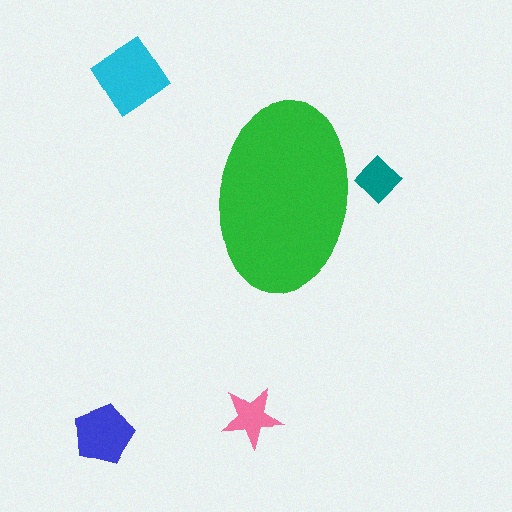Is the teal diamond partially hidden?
Yes, the teal diamond is partially hidden behind the green ellipse.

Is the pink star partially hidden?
No, the pink star is fully visible.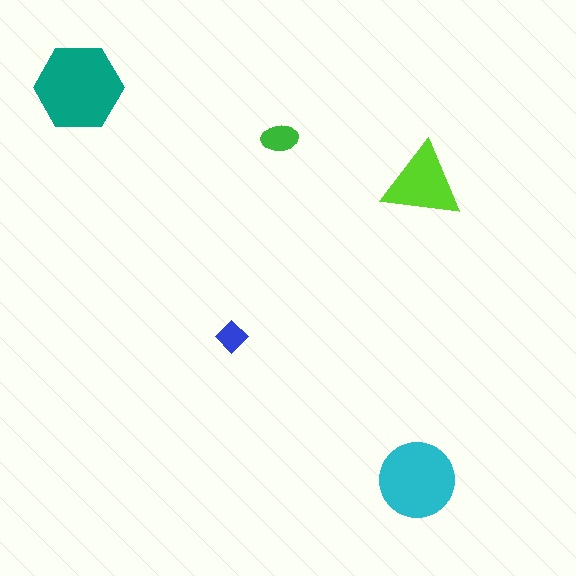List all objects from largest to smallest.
The teal hexagon, the cyan circle, the lime triangle, the green ellipse, the blue diamond.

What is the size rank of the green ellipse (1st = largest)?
4th.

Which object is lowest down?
The cyan circle is bottommost.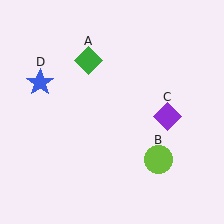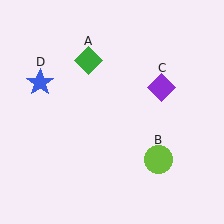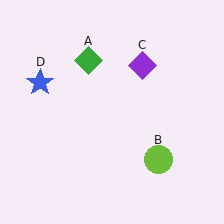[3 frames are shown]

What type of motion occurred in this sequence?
The purple diamond (object C) rotated counterclockwise around the center of the scene.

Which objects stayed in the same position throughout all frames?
Green diamond (object A) and lime circle (object B) and blue star (object D) remained stationary.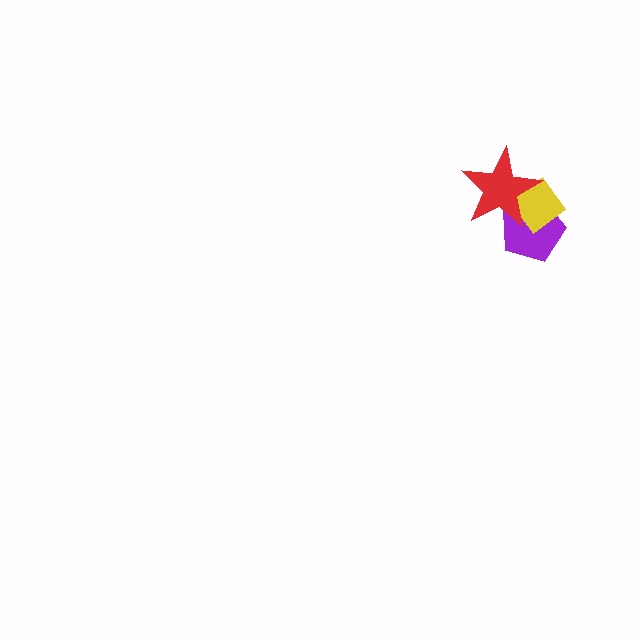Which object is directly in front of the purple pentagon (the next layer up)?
The yellow diamond is directly in front of the purple pentagon.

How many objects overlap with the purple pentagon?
2 objects overlap with the purple pentagon.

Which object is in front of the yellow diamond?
The red star is in front of the yellow diamond.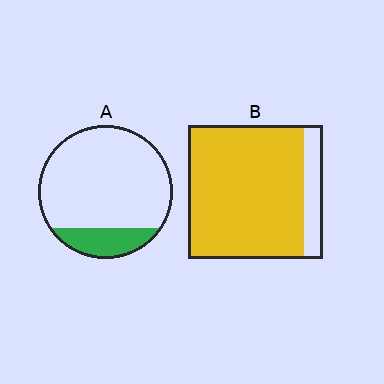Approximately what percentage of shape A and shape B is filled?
A is approximately 20% and B is approximately 85%.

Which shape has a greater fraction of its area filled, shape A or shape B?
Shape B.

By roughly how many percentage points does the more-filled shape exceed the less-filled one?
By roughly 70 percentage points (B over A).